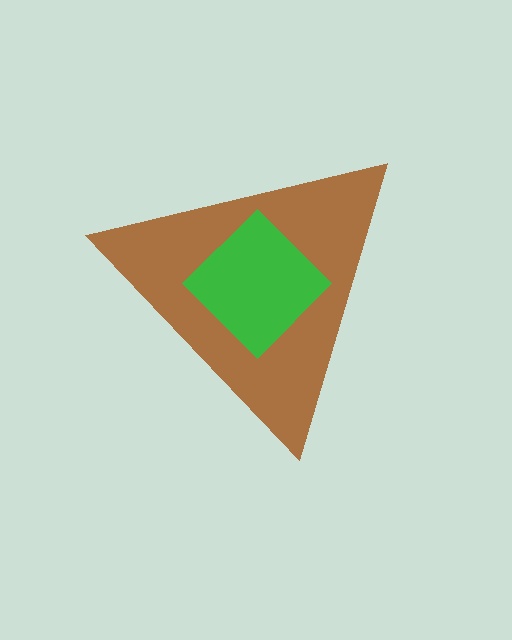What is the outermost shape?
The brown triangle.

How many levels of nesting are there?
2.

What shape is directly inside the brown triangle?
The green diamond.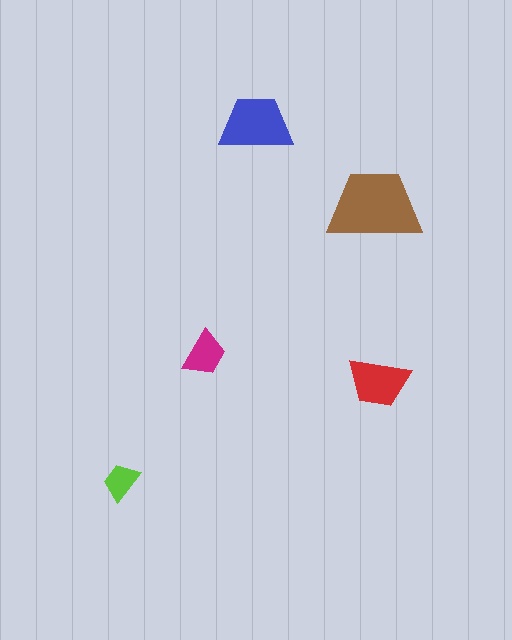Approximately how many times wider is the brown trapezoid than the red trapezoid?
About 1.5 times wider.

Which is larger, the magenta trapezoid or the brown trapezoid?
The brown one.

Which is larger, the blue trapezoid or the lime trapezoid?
The blue one.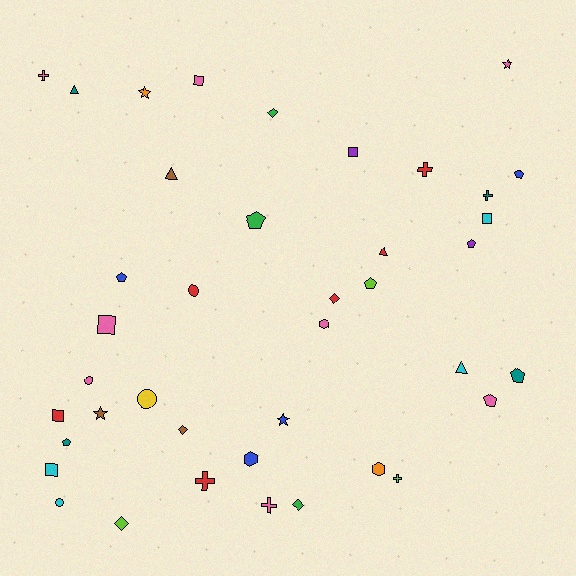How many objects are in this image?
There are 40 objects.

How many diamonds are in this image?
There are 5 diamonds.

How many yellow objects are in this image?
There is 1 yellow object.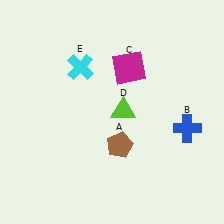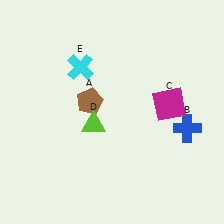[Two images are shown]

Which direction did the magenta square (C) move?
The magenta square (C) moved right.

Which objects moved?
The objects that moved are: the brown pentagon (A), the magenta square (C), the lime triangle (D).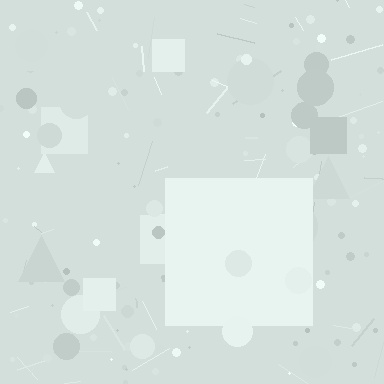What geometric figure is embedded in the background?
A square is embedded in the background.